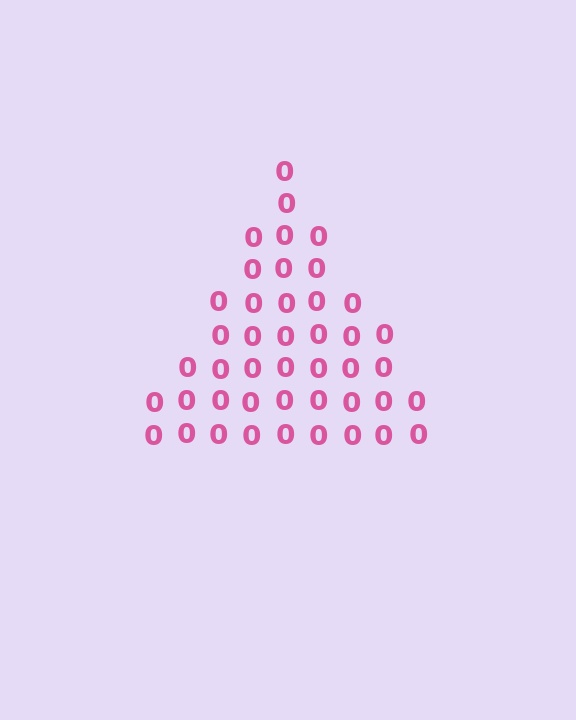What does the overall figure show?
The overall figure shows a triangle.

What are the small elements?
The small elements are digit 0's.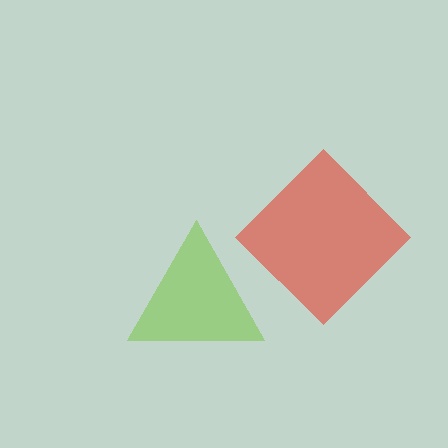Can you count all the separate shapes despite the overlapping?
Yes, there are 2 separate shapes.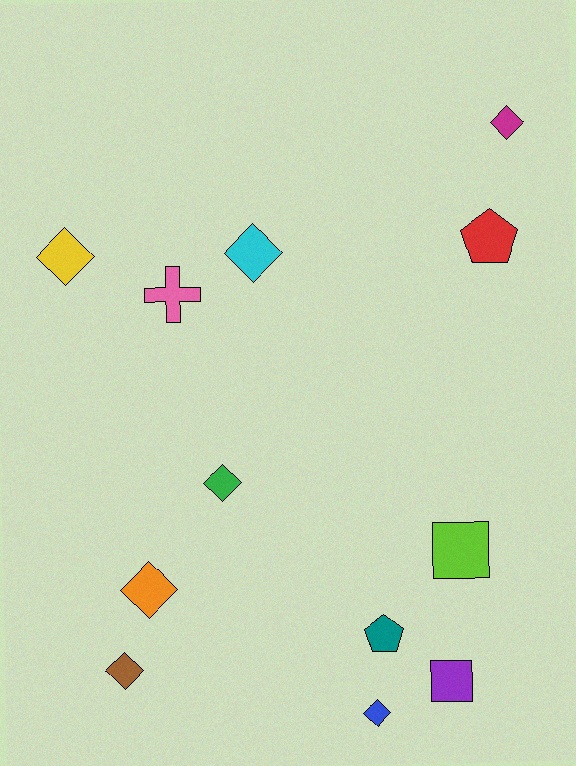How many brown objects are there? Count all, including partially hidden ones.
There is 1 brown object.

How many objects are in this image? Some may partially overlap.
There are 12 objects.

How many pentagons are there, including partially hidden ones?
There are 2 pentagons.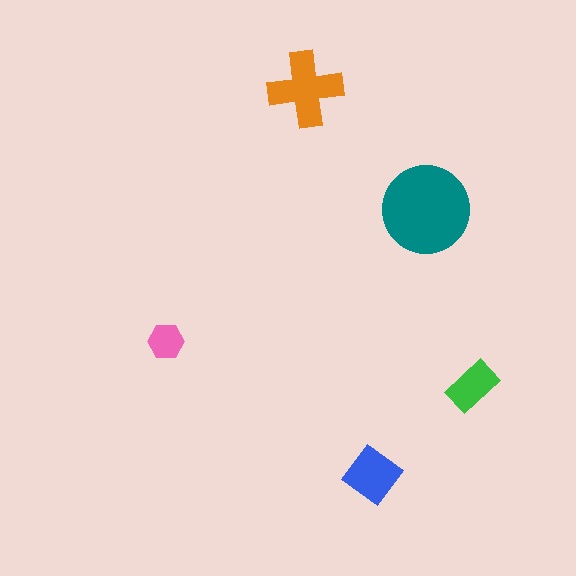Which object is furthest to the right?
The green rectangle is rightmost.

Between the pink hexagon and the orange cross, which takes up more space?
The orange cross.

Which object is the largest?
The teal circle.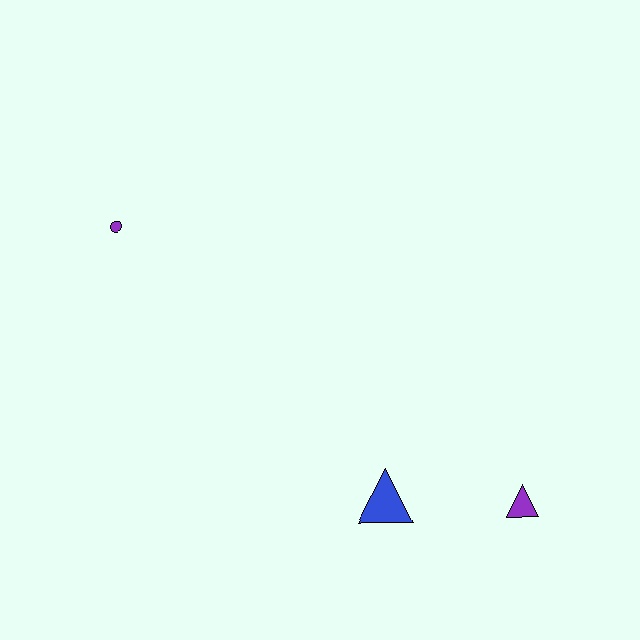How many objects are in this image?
There are 3 objects.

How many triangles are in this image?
There are 2 triangles.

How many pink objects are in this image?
There are no pink objects.